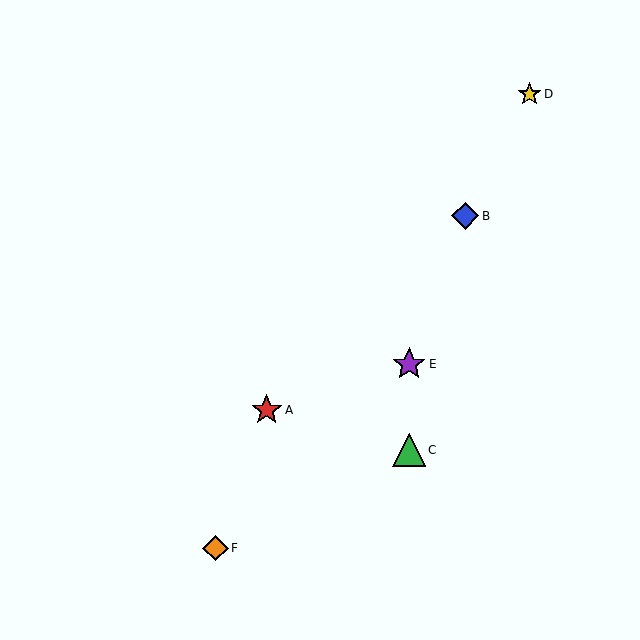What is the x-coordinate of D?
Object D is at x≈530.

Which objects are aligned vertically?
Objects C, E are aligned vertically.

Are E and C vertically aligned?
Yes, both are at x≈409.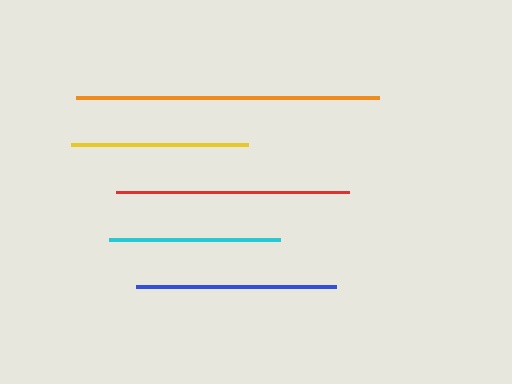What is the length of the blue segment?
The blue segment is approximately 200 pixels long.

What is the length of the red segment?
The red segment is approximately 232 pixels long.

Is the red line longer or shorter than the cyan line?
The red line is longer than the cyan line.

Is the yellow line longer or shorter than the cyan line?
The yellow line is longer than the cyan line.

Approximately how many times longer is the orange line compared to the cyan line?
The orange line is approximately 1.8 times the length of the cyan line.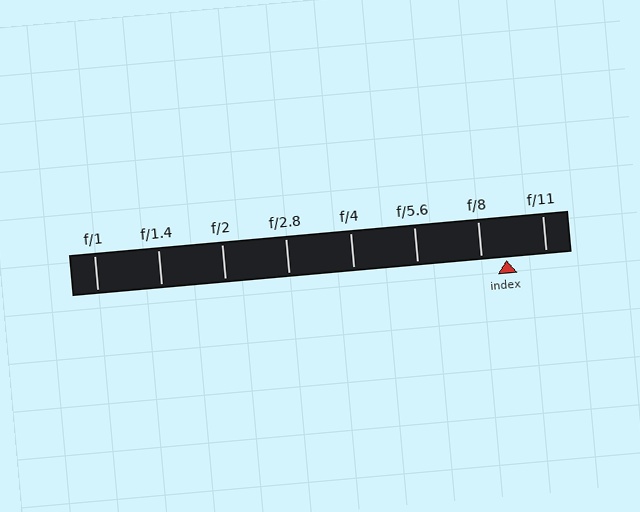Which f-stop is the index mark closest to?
The index mark is closest to f/8.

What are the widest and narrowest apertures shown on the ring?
The widest aperture shown is f/1 and the narrowest is f/11.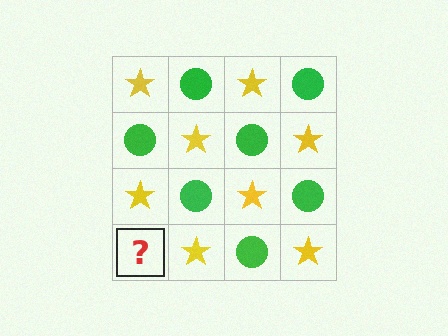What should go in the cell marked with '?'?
The missing cell should contain a green circle.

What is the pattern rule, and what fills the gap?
The rule is that it alternates yellow star and green circle in a checkerboard pattern. The gap should be filled with a green circle.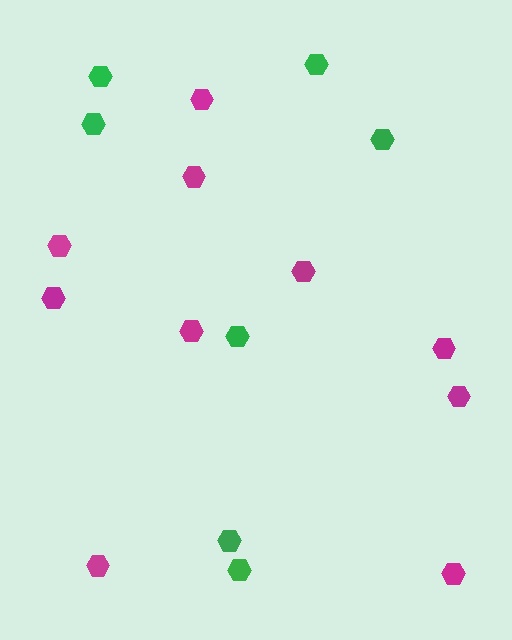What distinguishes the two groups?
There are 2 groups: one group of green hexagons (7) and one group of magenta hexagons (10).